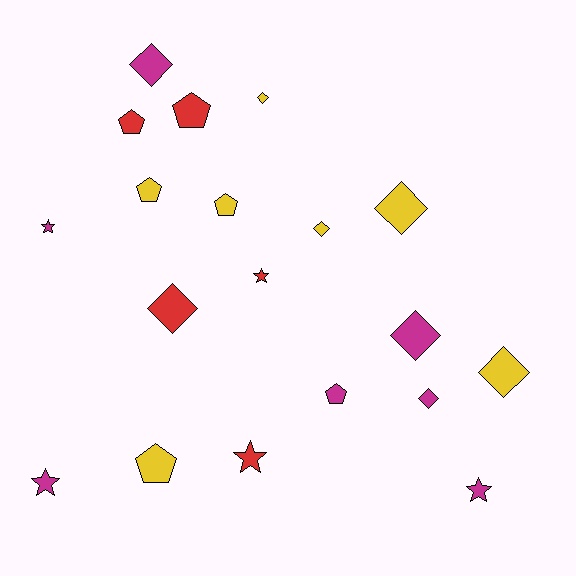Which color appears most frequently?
Magenta, with 7 objects.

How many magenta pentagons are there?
There is 1 magenta pentagon.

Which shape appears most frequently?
Diamond, with 8 objects.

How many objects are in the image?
There are 19 objects.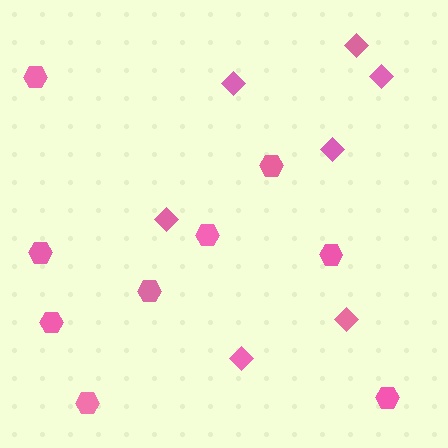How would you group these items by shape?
There are 2 groups: one group of hexagons (9) and one group of diamonds (7).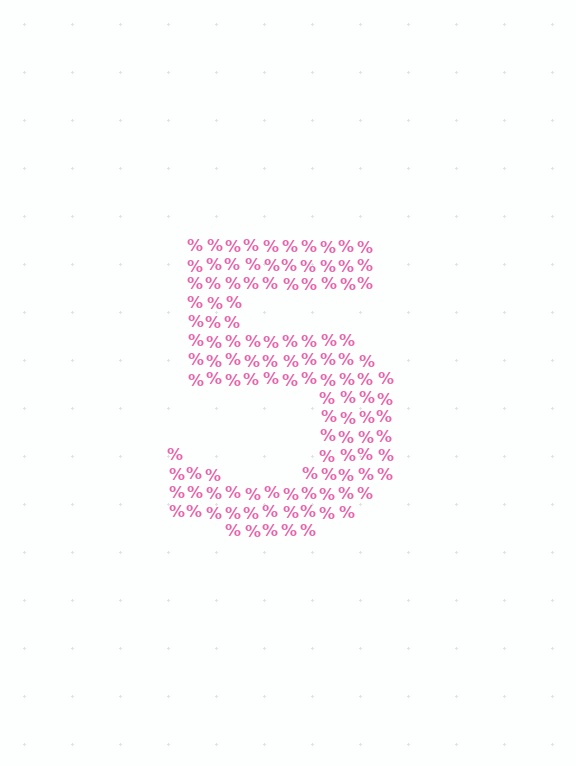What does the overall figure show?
The overall figure shows the digit 5.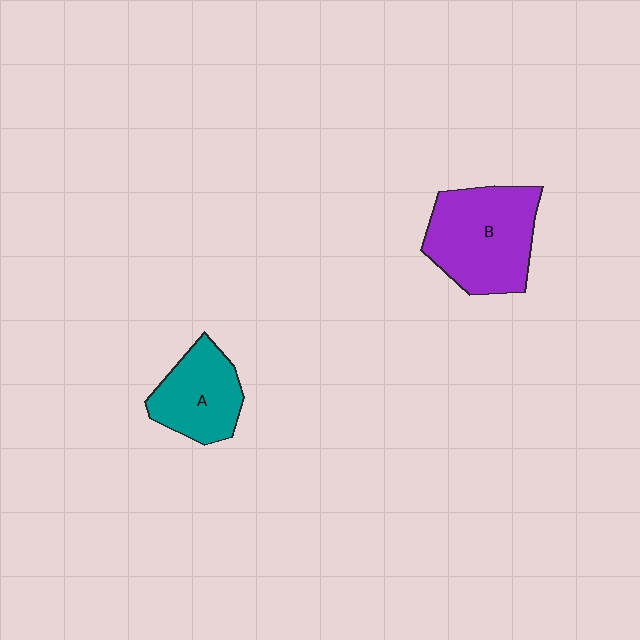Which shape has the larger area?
Shape B (purple).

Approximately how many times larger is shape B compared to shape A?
Approximately 1.5 times.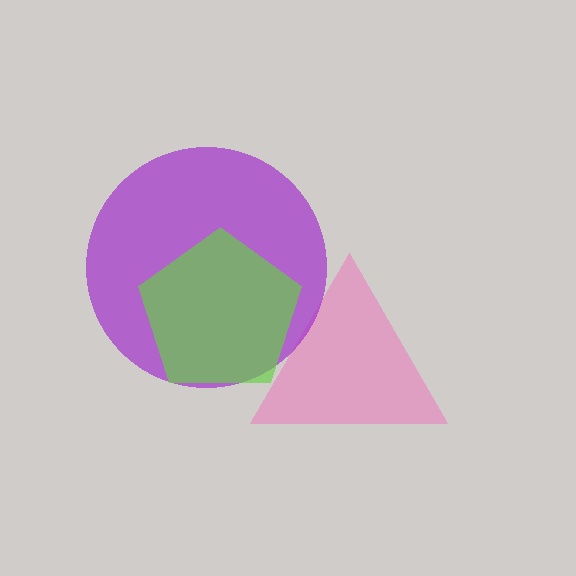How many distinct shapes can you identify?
There are 3 distinct shapes: a pink triangle, a purple circle, a lime pentagon.